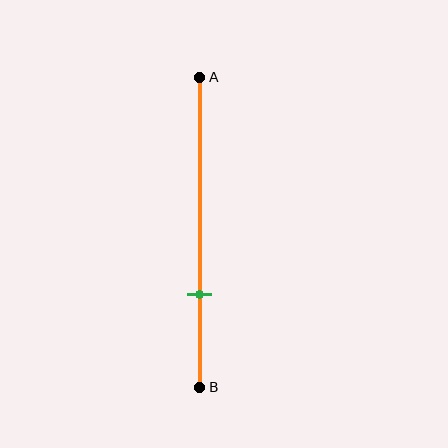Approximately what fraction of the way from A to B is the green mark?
The green mark is approximately 70% of the way from A to B.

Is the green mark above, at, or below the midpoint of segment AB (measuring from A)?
The green mark is below the midpoint of segment AB.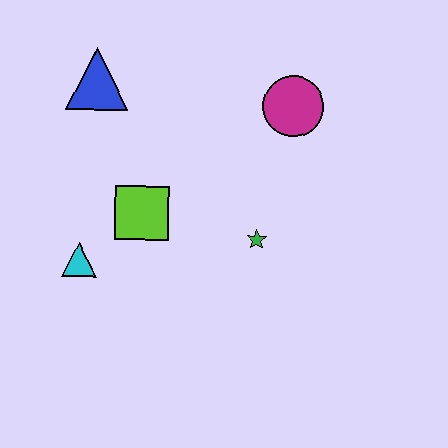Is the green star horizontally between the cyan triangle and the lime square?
No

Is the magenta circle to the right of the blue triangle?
Yes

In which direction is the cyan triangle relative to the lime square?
The cyan triangle is to the left of the lime square.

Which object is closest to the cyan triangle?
The lime square is closest to the cyan triangle.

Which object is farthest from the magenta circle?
The cyan triangle is farthest from the magenta circle.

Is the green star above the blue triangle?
No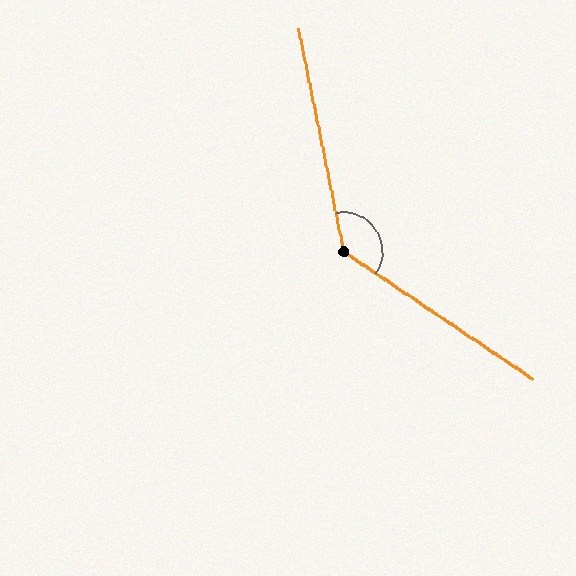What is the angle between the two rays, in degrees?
Approximately 135 degrees.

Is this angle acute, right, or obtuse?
It is obtuse.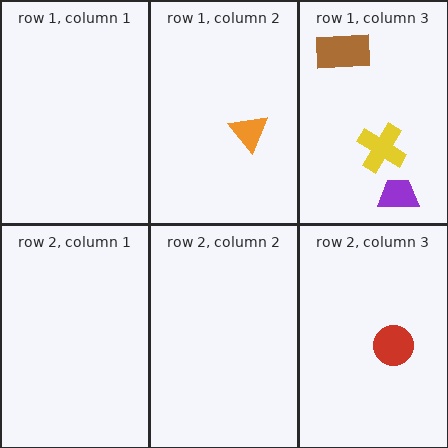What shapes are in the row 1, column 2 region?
The orange triangle.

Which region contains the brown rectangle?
The row 1, column 3 region.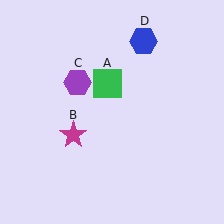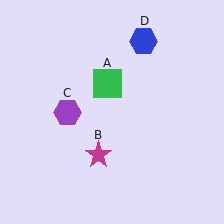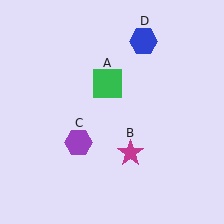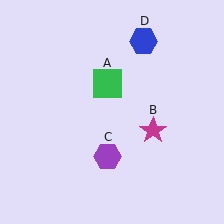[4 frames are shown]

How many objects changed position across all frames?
2 objects changed position: magenta star (object B), purple hexagon (object C).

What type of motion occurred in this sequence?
The magenta star (object B), purple hexagon (object C) rotated counterclockwise around the center of the scene.